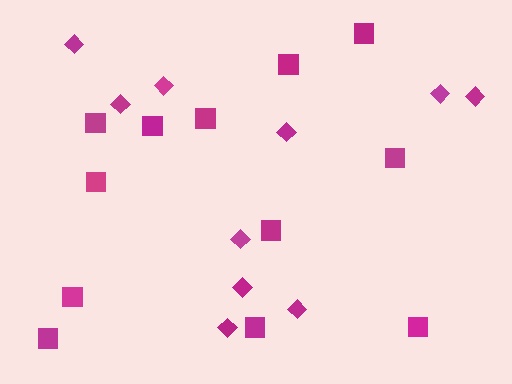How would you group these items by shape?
There are 2 groups: one group of diamonds (10) and one group of squares (12).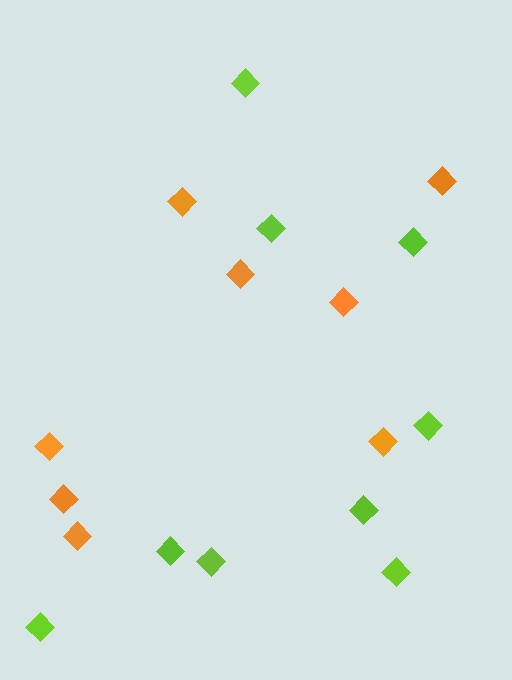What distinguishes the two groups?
There are 2 groups: one group of lime diamonds (9) and one group of orange diamonds (8).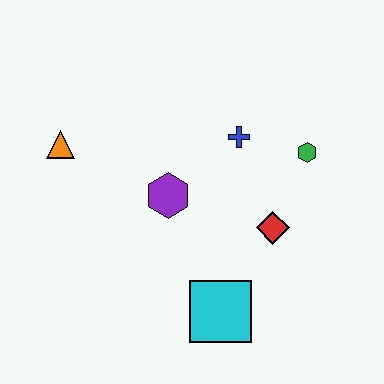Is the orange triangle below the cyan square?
No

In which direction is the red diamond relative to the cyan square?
The red diamond is above the cyan square.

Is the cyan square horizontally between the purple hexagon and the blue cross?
Yes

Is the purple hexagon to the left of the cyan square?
Yes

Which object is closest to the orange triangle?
The purple hexagon is closest to the orange triangle.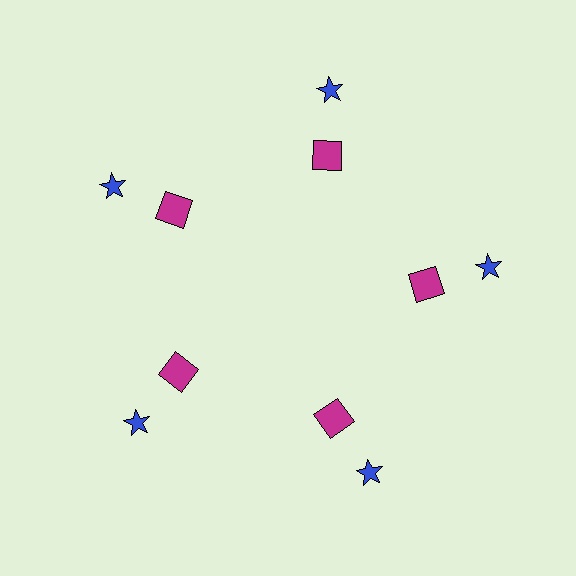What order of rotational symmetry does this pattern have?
This pattern has 5-fold rotational symmetry.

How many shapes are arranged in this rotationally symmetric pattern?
There are 10 shapes, arranged in 5 groups of 2.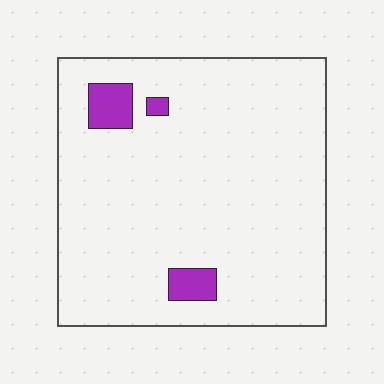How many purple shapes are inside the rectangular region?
3.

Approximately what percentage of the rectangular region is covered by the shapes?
Approximately 5%.